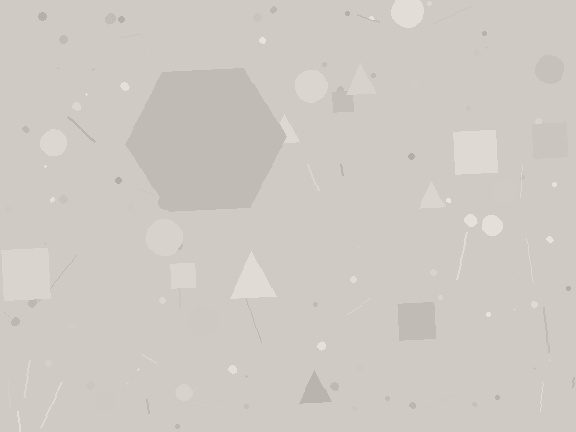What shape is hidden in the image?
A hexagon is hidden in the image.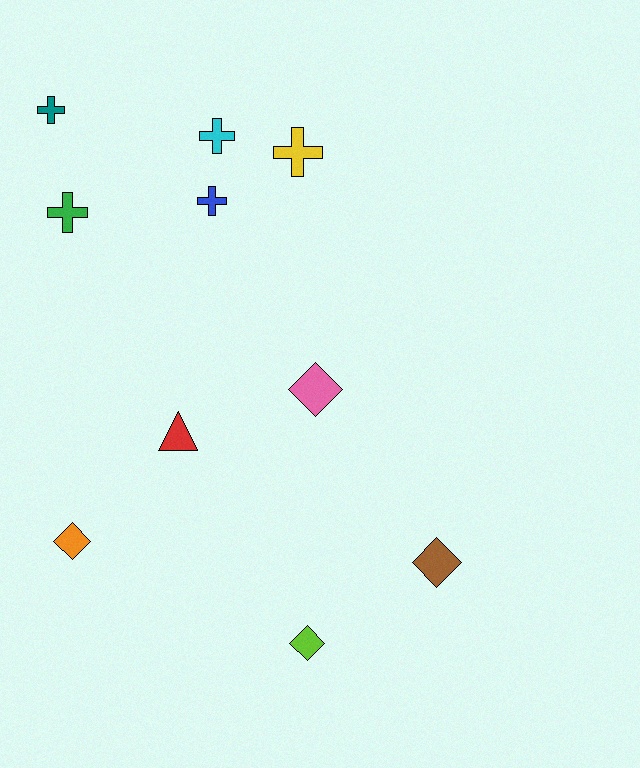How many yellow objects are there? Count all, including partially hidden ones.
There is 1 yellow object.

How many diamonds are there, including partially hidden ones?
There are 4 diamonds.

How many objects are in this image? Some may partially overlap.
There are 10 objects.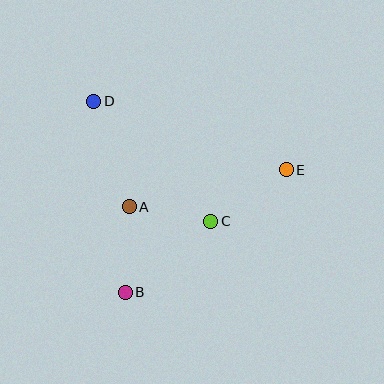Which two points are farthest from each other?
Points D and E are farthest from each other.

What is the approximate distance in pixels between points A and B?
The distance between A and B is approximately 85 pixels.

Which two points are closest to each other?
Points A and C are closest to each other.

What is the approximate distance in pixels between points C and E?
The distance between C and E is approximately 91 pixels.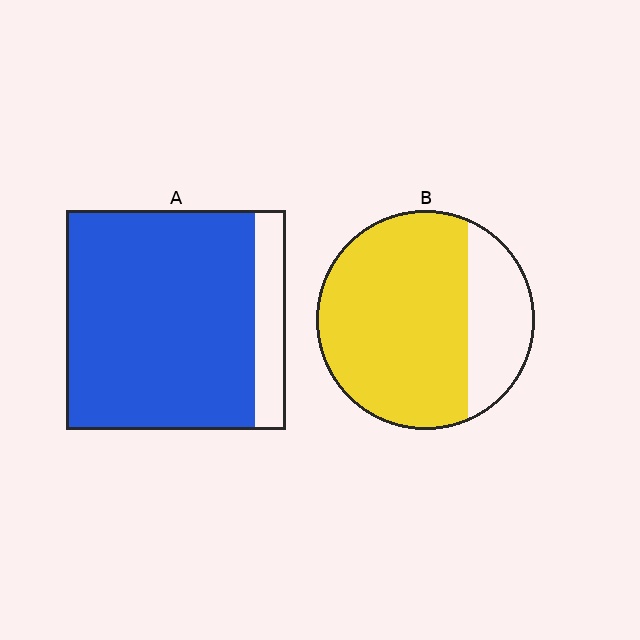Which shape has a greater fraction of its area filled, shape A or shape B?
Shape A.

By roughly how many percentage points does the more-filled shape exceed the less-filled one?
By roughly 10 percentage points (A over B).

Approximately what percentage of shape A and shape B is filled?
A is approximately 85% and B is approximately 75%.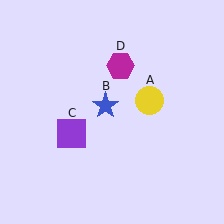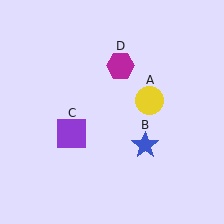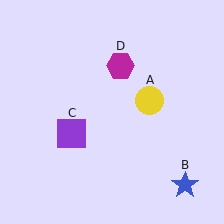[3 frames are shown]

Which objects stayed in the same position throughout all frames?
Yellow circle (object A) and purple square (object C) and magenta hexagon (object D) remained stationary.